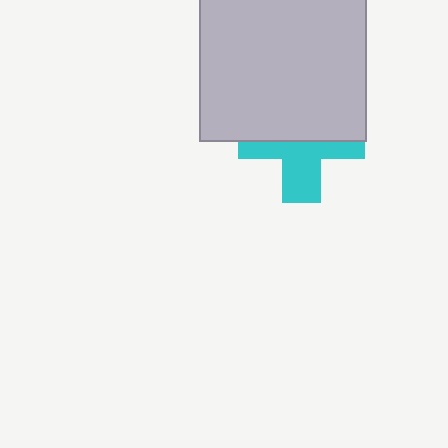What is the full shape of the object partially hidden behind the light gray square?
The partially hidden object is a cyan cross.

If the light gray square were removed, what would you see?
You would see the complete cyan cross.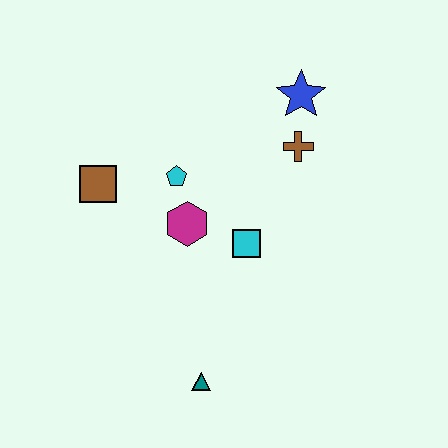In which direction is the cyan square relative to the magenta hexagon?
The cyan square is to the right of the magenta hexagon.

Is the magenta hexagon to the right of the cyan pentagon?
Yes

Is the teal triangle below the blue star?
Yes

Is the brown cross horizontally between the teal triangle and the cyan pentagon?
No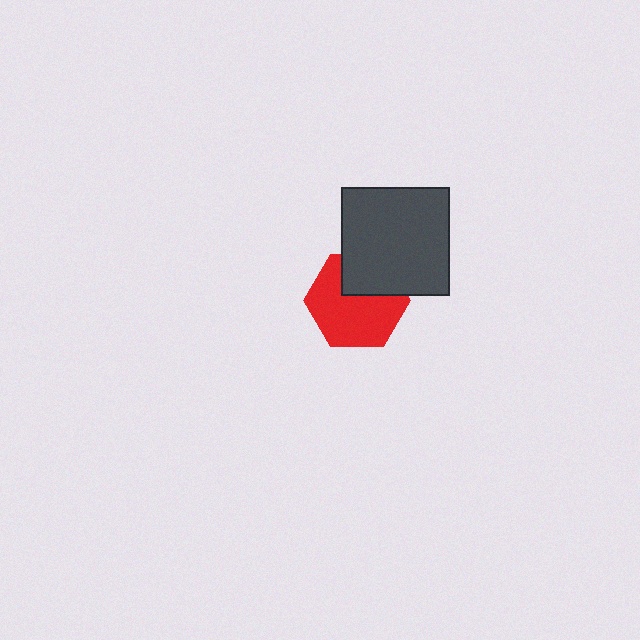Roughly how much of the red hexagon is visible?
Most of it is visible (roughly 70%).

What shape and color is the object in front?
The object in front is a dark gray square.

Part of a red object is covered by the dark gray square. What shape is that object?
It is a hexagon.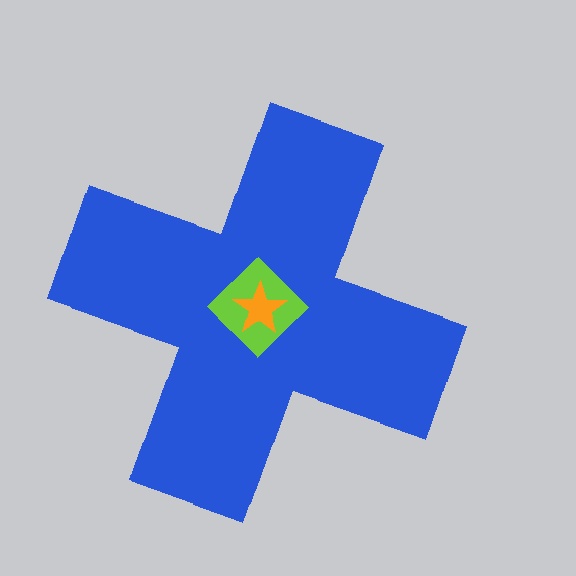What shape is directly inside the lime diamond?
The orange star.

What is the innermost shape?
The orange star.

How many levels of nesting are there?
3.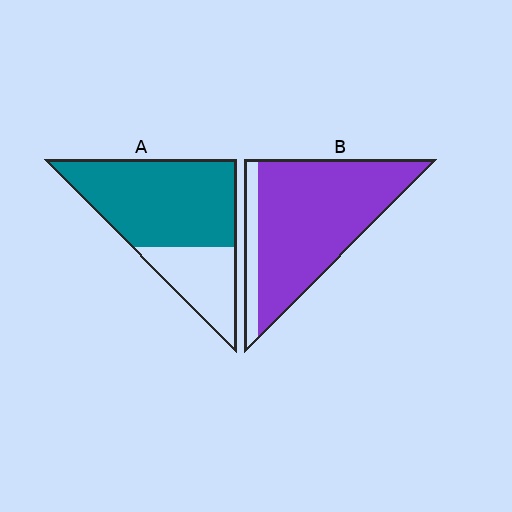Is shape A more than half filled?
Yes.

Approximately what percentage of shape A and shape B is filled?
A is approximately 70% and B is approximately 85%.